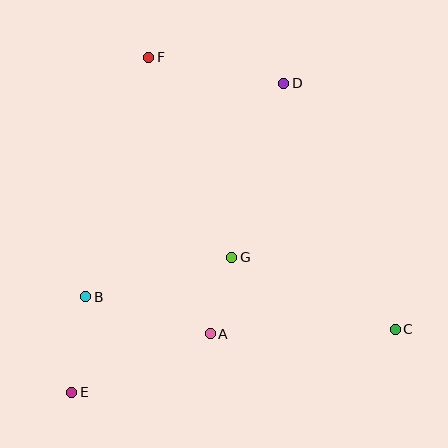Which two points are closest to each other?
Points A and G are closest to each other.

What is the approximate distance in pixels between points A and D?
The distance between A and D is approximately 261 pixels.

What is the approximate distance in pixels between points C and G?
The distance between C and G is approximately 179 pixels.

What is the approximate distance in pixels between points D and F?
The distance between D and F is approximately 137 pixels.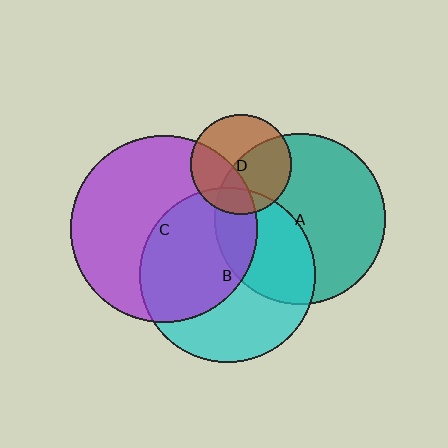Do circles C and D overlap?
Yes.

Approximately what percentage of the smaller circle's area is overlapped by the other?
Approximately 35%.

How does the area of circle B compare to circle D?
Approximately 3.1 times.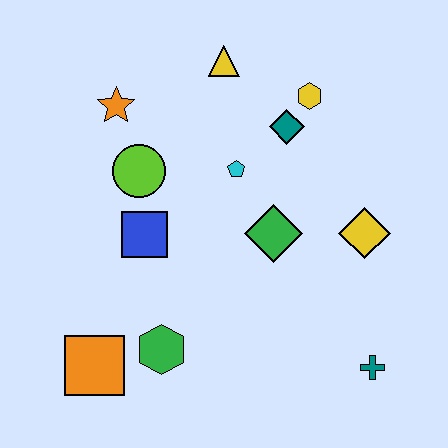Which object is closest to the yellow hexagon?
The teal diamond is closest to the yellow hexagon.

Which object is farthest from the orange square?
The yellow hexagon is farthest from the orange square.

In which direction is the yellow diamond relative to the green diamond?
The yellow diamond is to the right of the green diamond.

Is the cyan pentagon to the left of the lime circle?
No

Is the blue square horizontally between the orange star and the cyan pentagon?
Yes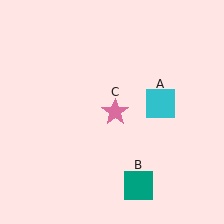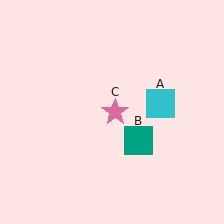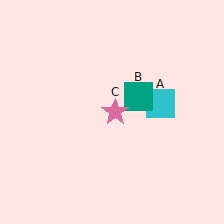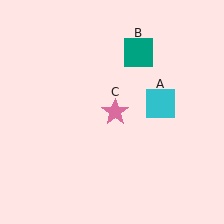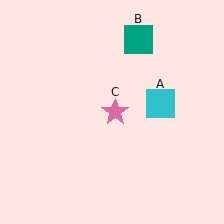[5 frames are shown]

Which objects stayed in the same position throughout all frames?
Cyan square (object A) and pink star (object C) remained stationary.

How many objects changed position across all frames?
1 object changed position: teal square (object B).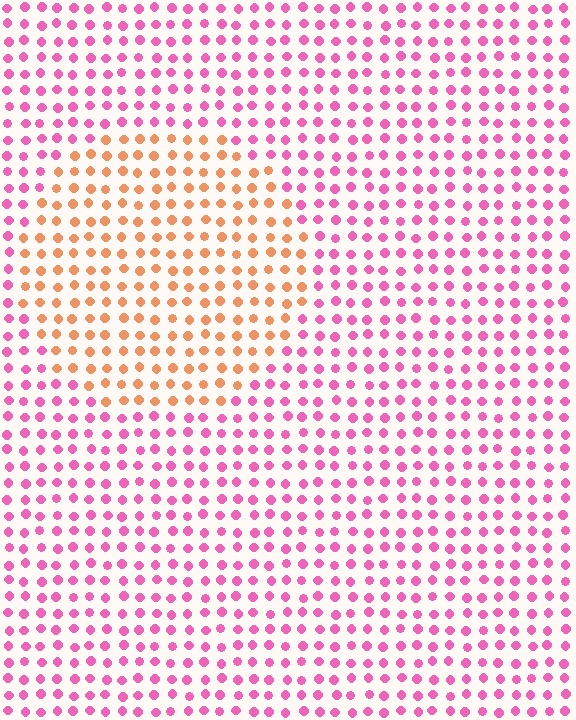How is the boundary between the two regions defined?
The boundary is defined purely by a slight shift in hue (about 58 degrees). Spacing, size, and orientation are identical on both sides.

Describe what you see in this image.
The image is filled with small pink elements in a uniform arrangement. A circle-shaped region is visible where the elements are tinted to a slightly different hue, forming a subtle color boundary.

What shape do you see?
I see a circle.